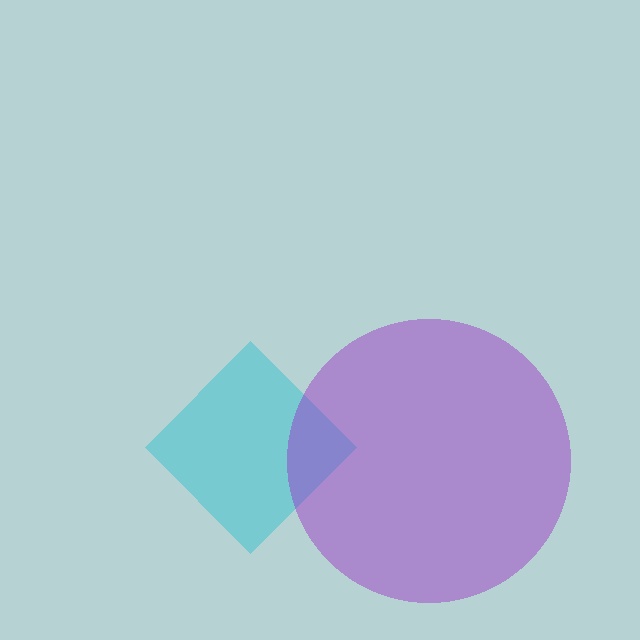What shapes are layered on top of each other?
The layered shapes are: a cyan diamond, a purple circle.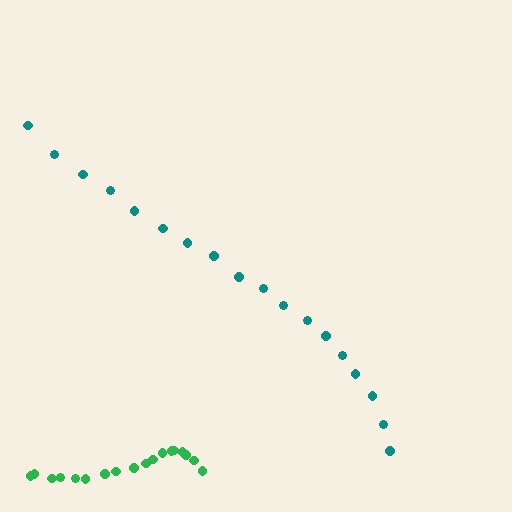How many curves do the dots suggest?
There are 2 distinct paths.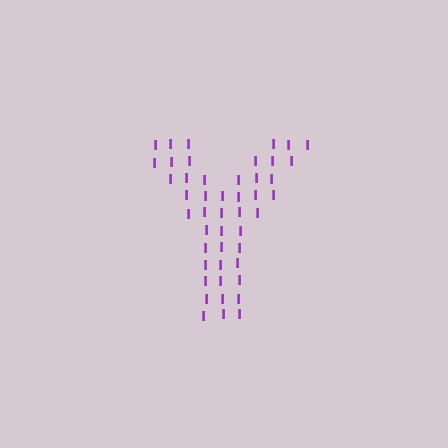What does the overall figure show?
The overall figure shows the letter Y.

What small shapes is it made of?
It is made of small letter I's.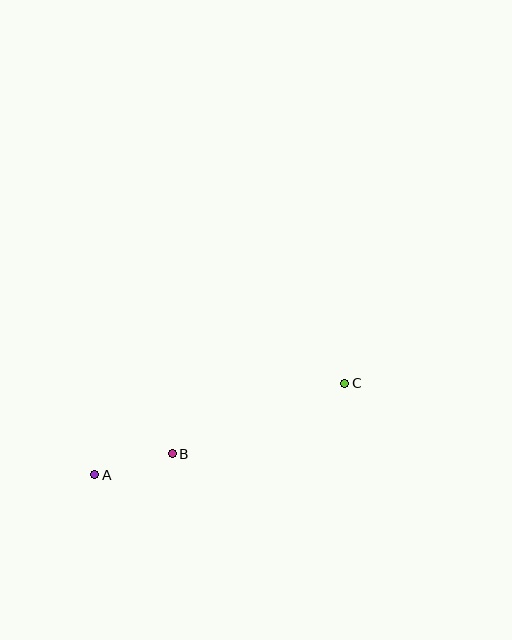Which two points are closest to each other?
Points A and B are closest to each other.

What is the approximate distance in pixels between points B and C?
The distance between B and C is approximately 186 pixels.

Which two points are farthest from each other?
Points A and C are farthest from each other.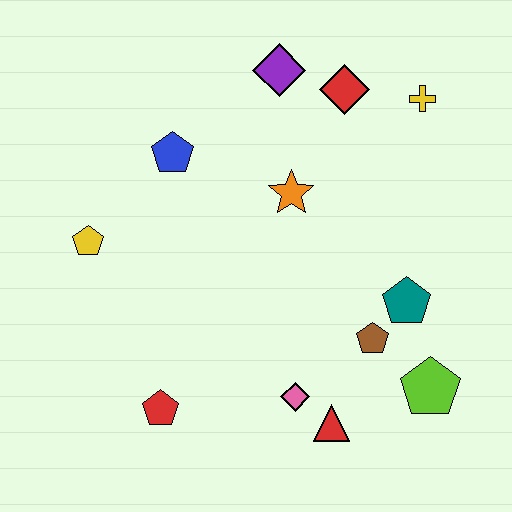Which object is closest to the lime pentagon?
The brown pentagon is closest to the lime pentagon.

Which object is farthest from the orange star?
The red pentagon is farthest from the orange star.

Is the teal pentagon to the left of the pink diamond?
No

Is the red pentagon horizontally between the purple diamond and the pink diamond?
No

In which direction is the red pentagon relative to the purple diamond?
The red pentagon is below the purple diamond.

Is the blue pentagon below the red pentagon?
No